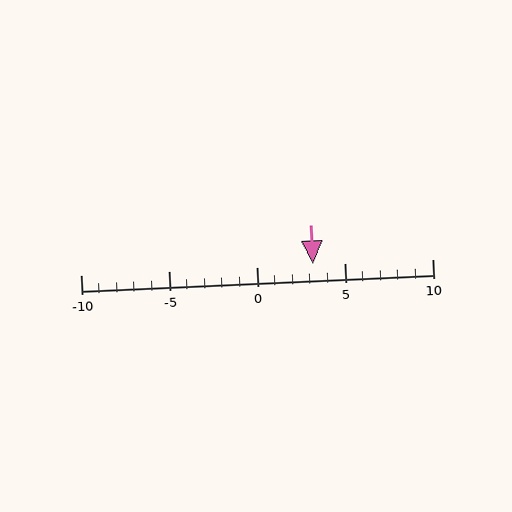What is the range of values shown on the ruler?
The ruler shows values from -10 to 10.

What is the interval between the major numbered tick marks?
The major tick marks are spaced 5 units apart.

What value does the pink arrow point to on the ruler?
The pink arrow points to approximately 3.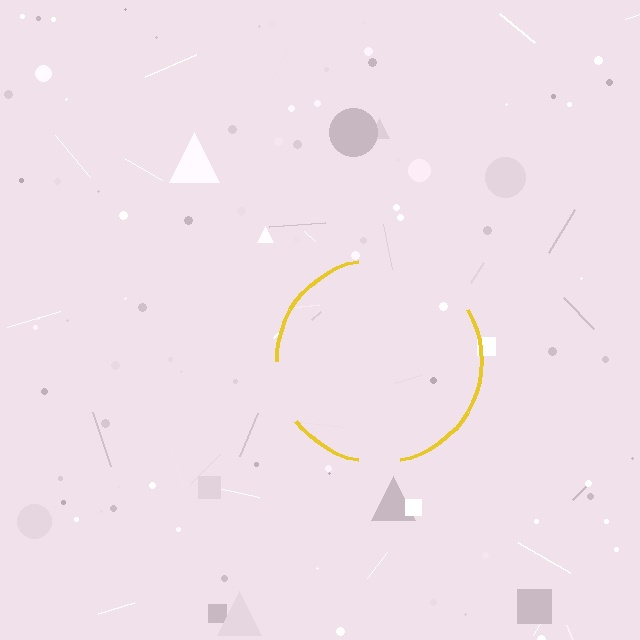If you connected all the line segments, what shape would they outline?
They would outline a circle.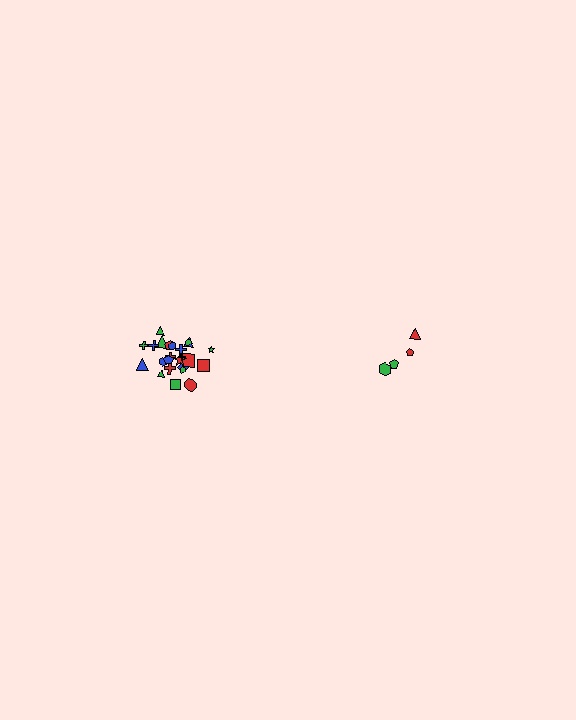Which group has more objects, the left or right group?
The left group.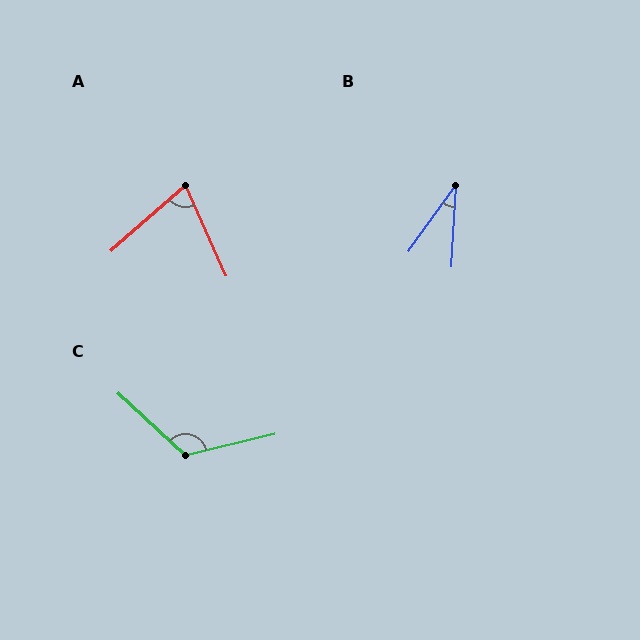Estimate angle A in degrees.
Approximately 73 degrees.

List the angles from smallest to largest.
B (33°), A (73°), C (123°).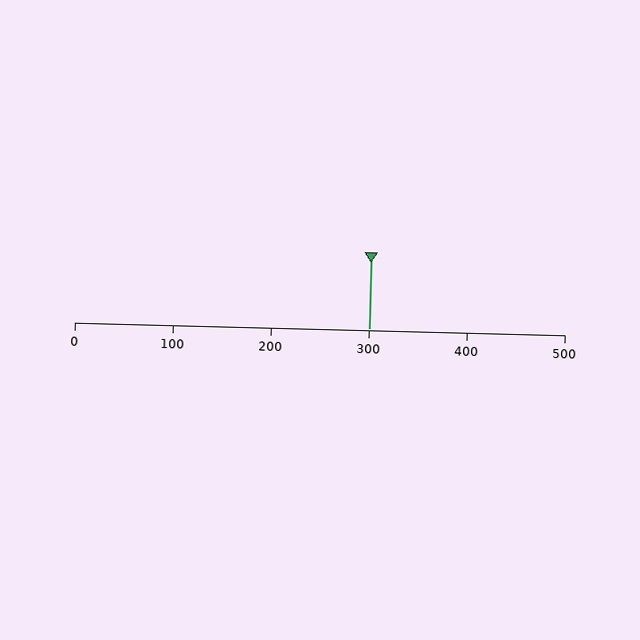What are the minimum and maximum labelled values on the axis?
The axis runs from 0 to 500.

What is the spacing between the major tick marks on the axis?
The major ticks are spaced 100 apart.